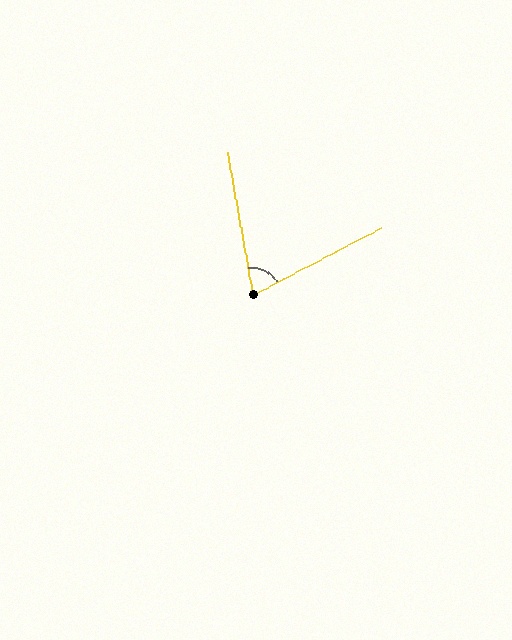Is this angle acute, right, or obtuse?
It is acute.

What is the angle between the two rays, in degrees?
Approximately 73 degrees.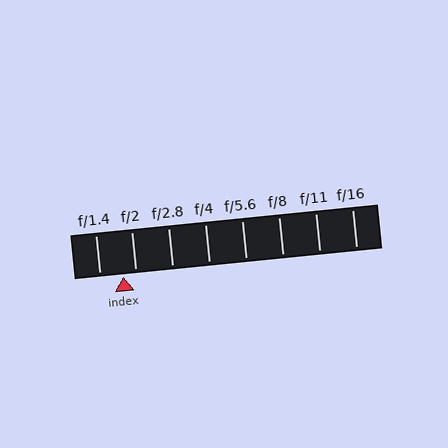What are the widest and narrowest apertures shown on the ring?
The widest aperture shown is f/1.4 and the narrowest is f/16.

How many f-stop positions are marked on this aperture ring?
There are 8 f-stop positions marked.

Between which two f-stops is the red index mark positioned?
The index mark is between f/1.4 and f/2.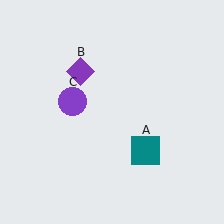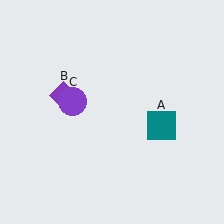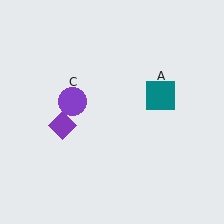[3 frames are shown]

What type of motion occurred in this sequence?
The teal square (object A), purple diamond (object B) rotated counterclockwise around the center of the scene.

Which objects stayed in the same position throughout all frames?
Purple circle (object C) remained stationary.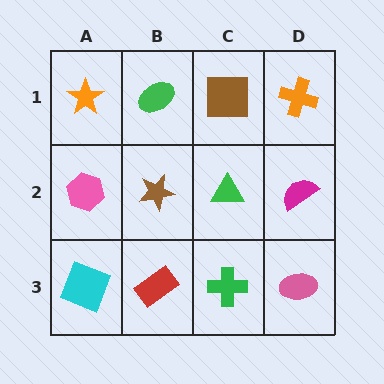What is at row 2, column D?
A magenta semicircle.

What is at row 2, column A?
A pink hexagon.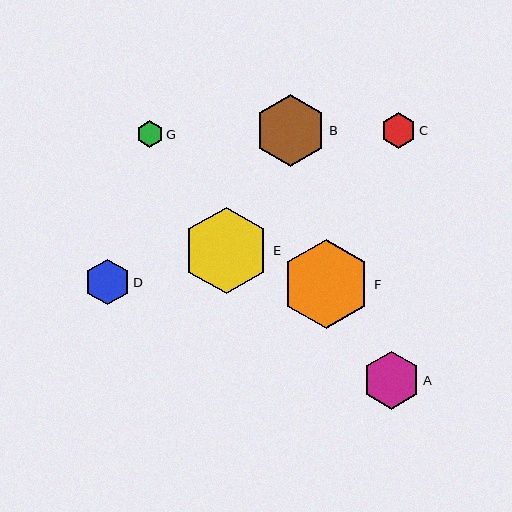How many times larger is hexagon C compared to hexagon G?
Hexagon C is approximately 1.3 times the size of hexagon G.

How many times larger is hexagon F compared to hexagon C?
Hexagon F is approximately 2.5 times the size of hexagon C.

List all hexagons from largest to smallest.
From largest to smallest: F, E, B, A, D, C, G.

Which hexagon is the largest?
Hexagon F is the largest with a size of approximately 89 pixels.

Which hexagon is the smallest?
Hexagon G is the smallest with a size of approximately 27 pixels.